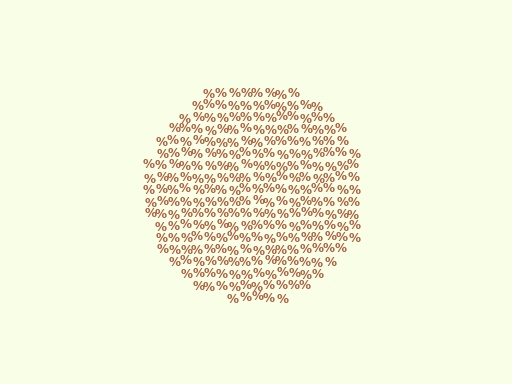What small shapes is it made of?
It is made of small percent signs.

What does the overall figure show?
The overall figure shows a circle.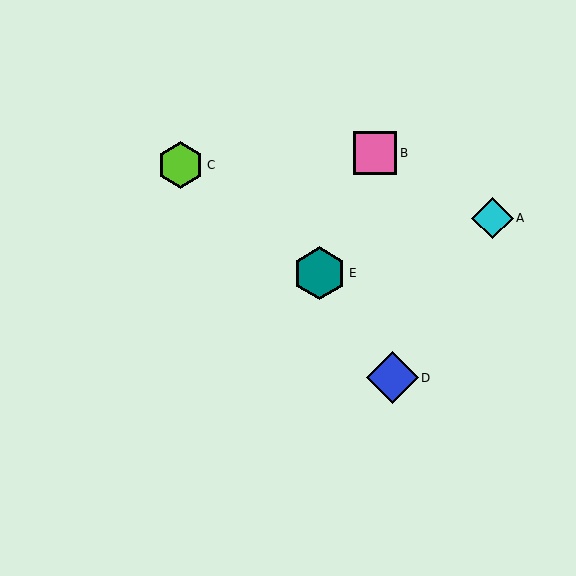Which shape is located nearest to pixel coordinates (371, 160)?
The pink square (labeled B) at (375, 153) is nearest to that location.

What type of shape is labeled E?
Shape E is a teal hexagon.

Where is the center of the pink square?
The center of the pink square is at (375, 153).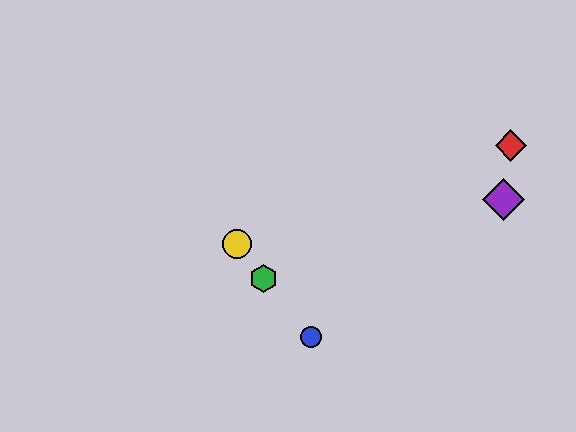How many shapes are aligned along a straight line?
3 shapes (the blue circle, the green hexagon, the yellow circle) are aligned along a straight line.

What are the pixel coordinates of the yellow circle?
The yellow circle is at (237, 245).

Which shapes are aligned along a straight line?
The blue circle, the green hexagon, the yellow circle are aligned along a straight line.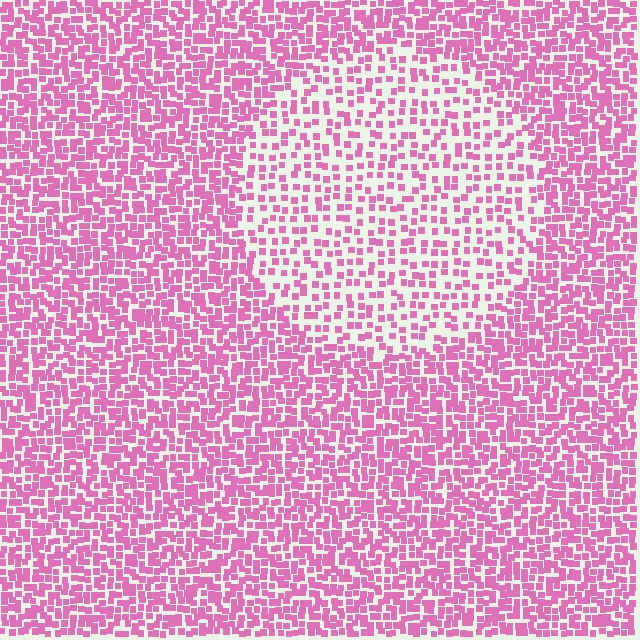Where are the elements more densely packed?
The elements are more densely packed outside the circle boundary.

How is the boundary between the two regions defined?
The boundary is defined by a change in element density (approximately 2.0x ratio). All elements are the same color, size, and shape.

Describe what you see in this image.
The image contains small pink elements arranged at two different densities. A circle-shaped region is visible where the elements are less densely packed than the surrounding area.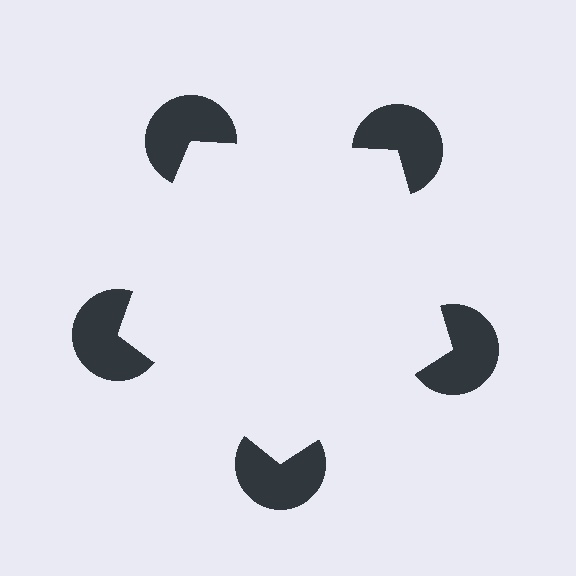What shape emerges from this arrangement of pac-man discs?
An illusory pentagon — its edges are inferred from the aligned wedge cuts in the pac-man discs, not physically drawn.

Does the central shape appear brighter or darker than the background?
It typically appears slightly brighter than the background, even though no actual brightness change is drawn.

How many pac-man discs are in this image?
There are 5 — one at each vertex of the illusory pentagon.